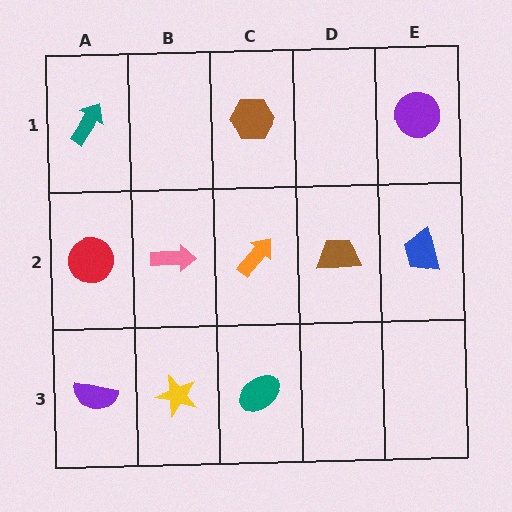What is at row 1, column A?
A teal arrow.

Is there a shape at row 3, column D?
No, that cell is empty.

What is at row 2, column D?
A brown trapezoid.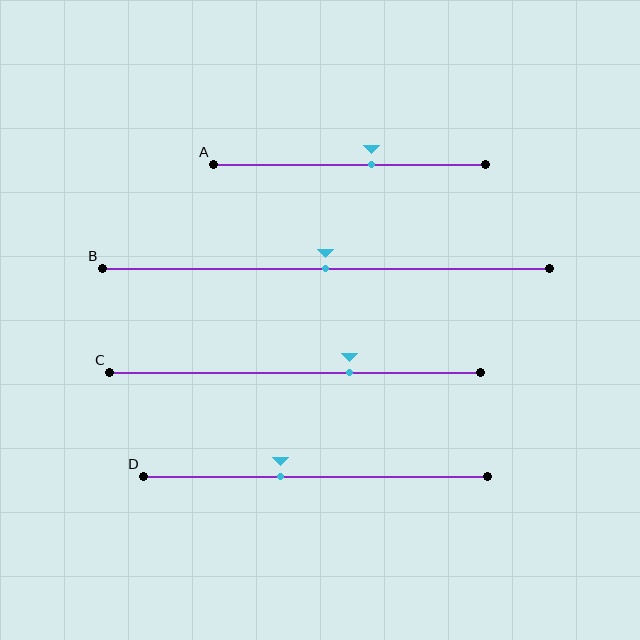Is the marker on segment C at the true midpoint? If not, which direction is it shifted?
No, the marker on segment C is shifted to the right by about 15% of the segment length.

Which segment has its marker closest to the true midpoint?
Segment B has its marker closest to the true midpoint.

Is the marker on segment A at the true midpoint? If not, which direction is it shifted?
No, the marker on segment A is shifted to the right by about 8% of the segment length.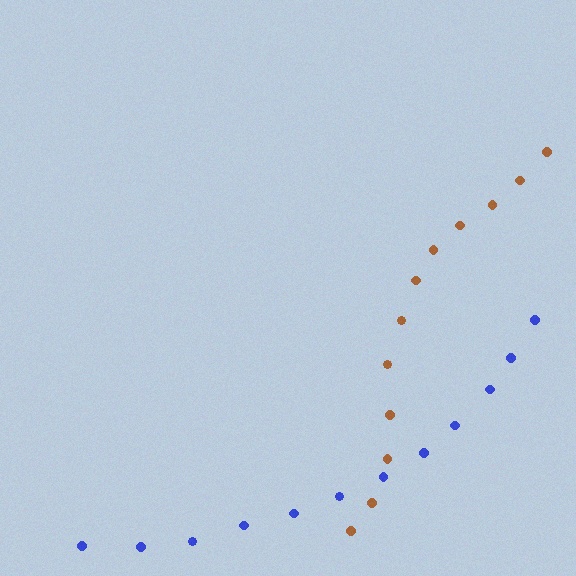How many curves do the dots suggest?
There are 2 distinct paths.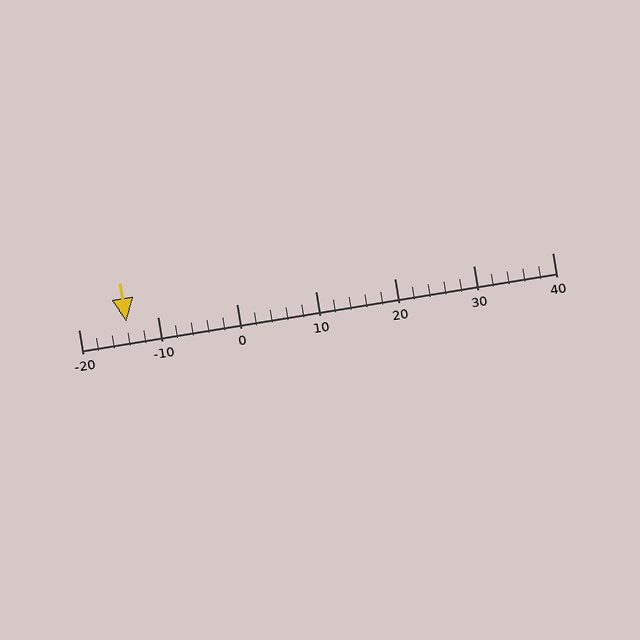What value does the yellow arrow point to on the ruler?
The yellow arrow points to approximately -14.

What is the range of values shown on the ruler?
The ruler shows values from -20 to 40.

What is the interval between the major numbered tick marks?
The major tick marks are spaced 10 units apart.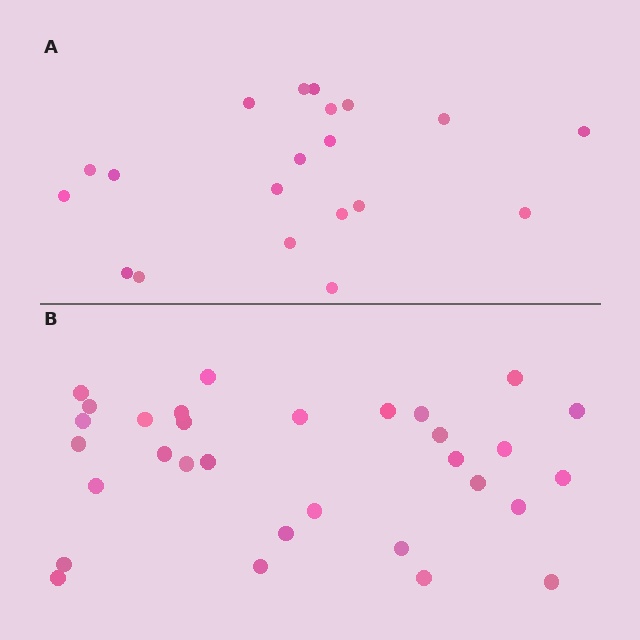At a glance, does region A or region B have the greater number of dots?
Region B (the bottom region) has more dots.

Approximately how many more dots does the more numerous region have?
Region B has roughly 12 or so more dots than region A.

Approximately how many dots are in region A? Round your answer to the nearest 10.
About 20 dots.